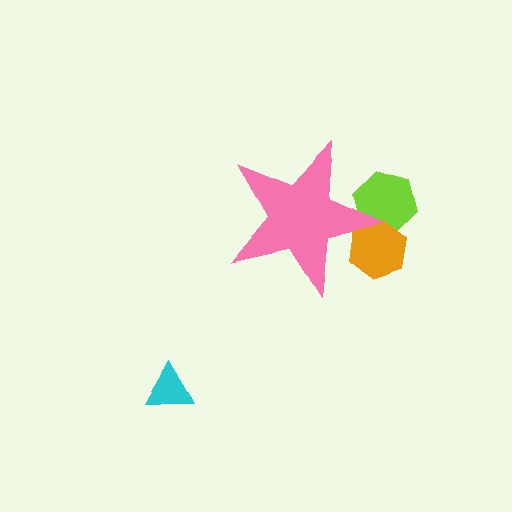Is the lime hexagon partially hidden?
Yes, the lime hexagon is partially hidden behind the pink star.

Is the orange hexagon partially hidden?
Yes, the orange hexagon is partially hidden behind the pink star.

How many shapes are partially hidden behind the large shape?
2 shapes are partially hidden.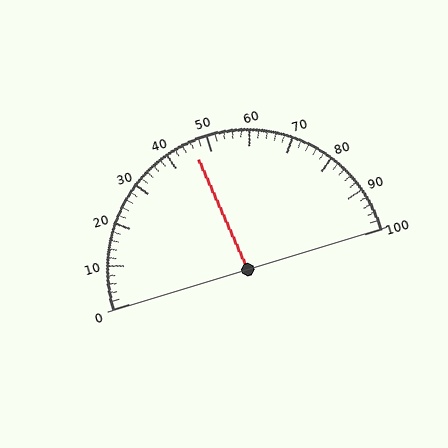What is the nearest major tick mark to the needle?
The nearest major tick mark is 50.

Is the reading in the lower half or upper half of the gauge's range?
The reading is in the lower half of the range (0 to 100).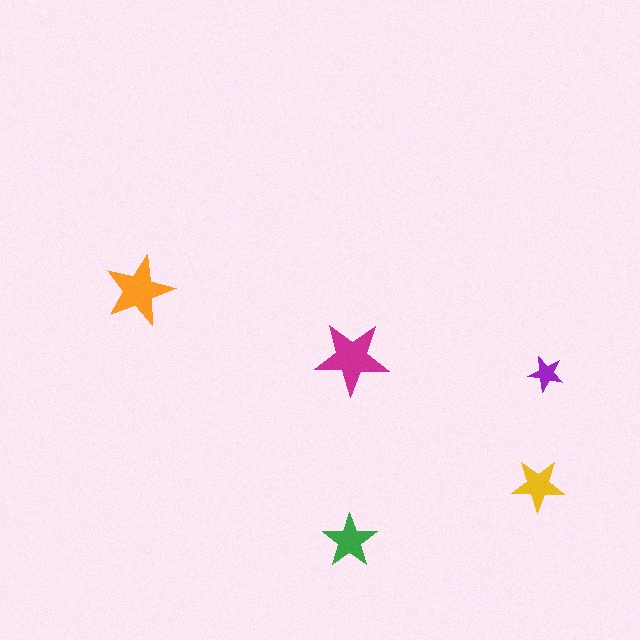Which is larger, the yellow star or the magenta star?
The magenta one.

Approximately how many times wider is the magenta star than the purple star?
About 2 times wider.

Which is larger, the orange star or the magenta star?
The magenta one.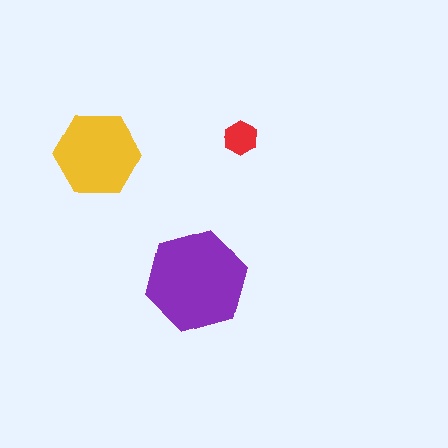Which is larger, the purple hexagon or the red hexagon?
The purple one.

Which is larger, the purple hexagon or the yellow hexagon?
The purple one.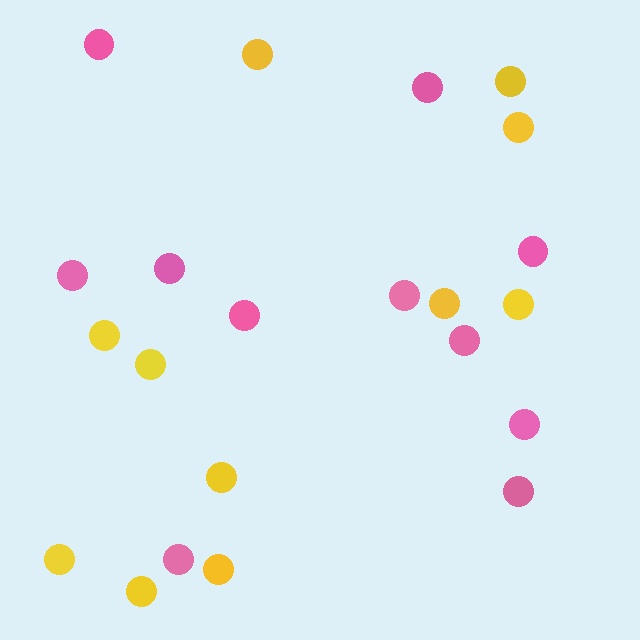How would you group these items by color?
There are 2 groups: one group of pink circles (11) and one group of yellow circles (11).